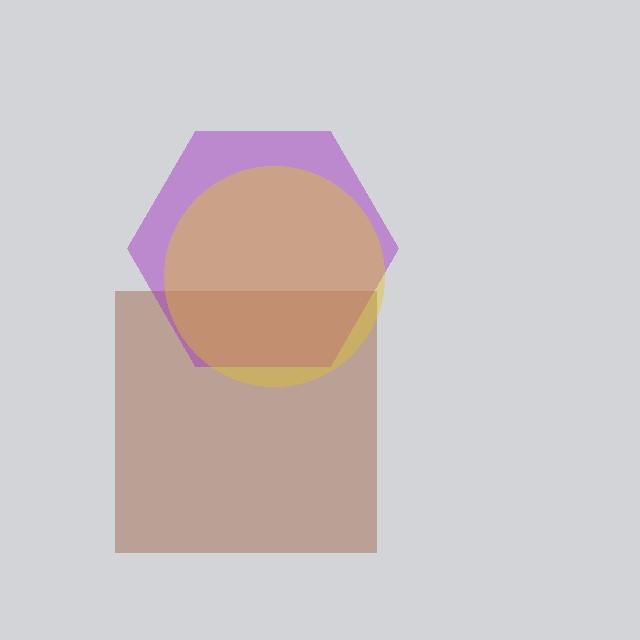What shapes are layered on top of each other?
The layered shapes are: a brown square, a purple hexagon, a yellow circle.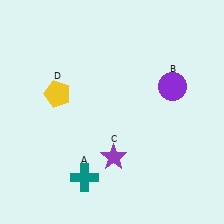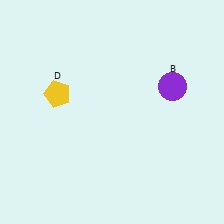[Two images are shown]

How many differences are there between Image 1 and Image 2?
There are 2 differences between the two images.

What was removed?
The purple star (C), the teal cross (A) were removed in Image 2.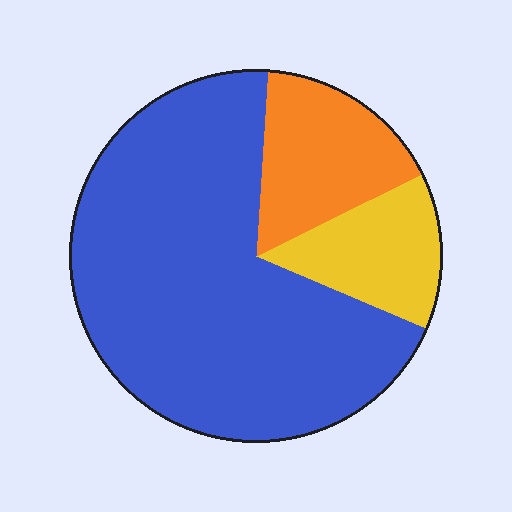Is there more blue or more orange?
Blue.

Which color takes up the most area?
Blue, at roughly 70%.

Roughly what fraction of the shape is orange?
Orange covers 17% of the shape.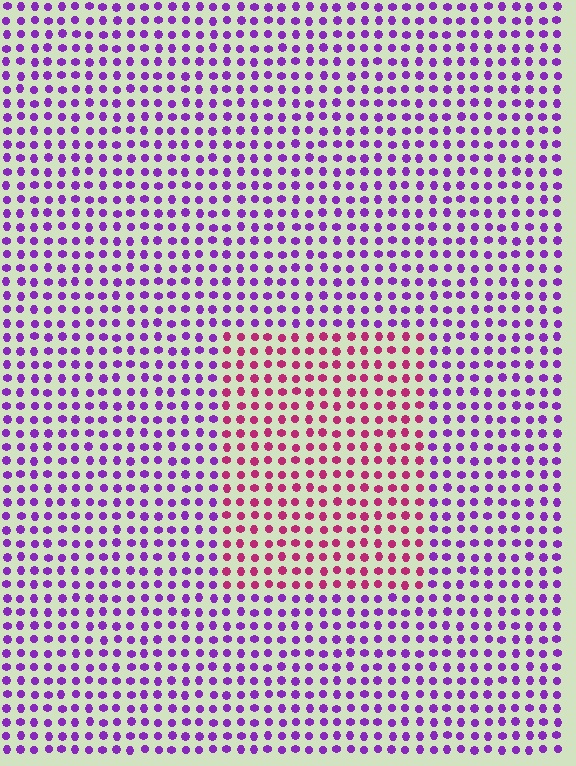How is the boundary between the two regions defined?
The boundary is defined purely by a slight shift in hue (about 50 degrees). Spacing, size, and orientation are identical on both sides.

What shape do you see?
I see a rectangle.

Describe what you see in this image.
The image is filled with small purple elements in a uniform arrangement. A rectangle-shaped region is visible where the elements are tinted to a slightly different hue, forming a subtle color boundary.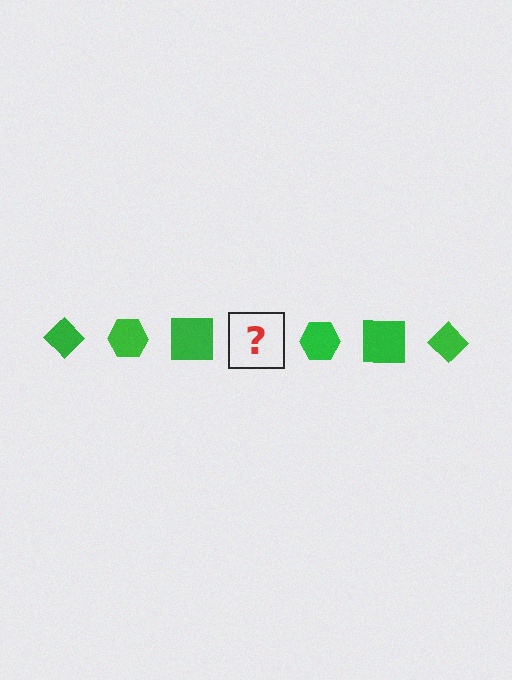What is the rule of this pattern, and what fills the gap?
The rule is that the pattern cycles through diamond, hexagon, square shapes in green. The gap should be filled with a green diamond.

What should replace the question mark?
The question mark should be replaced with a green diamond.